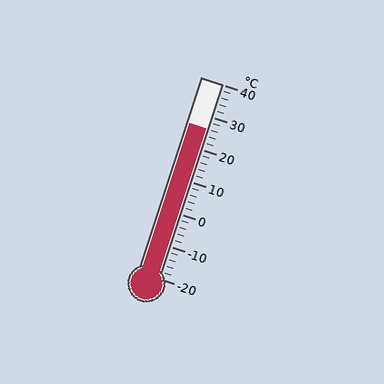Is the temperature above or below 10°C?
The temperature is above 10°C.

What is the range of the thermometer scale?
The thermometer scale ranges from -20°C to 40°C.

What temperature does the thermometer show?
The thermometer shows approximately 26°C.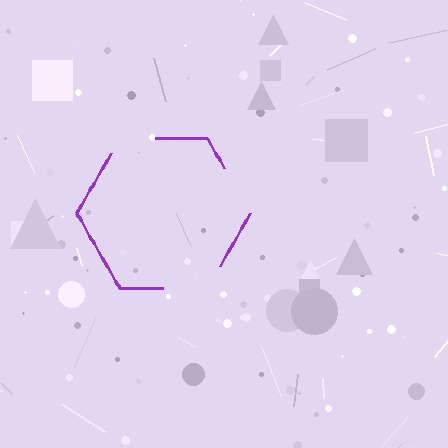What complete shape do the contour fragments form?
The contour fragments form a hexagon.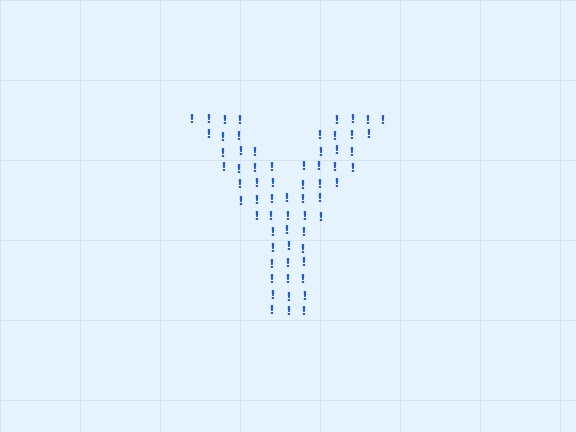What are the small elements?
The small elements are exclamation marks.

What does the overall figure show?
The overall figure shows the letter Y.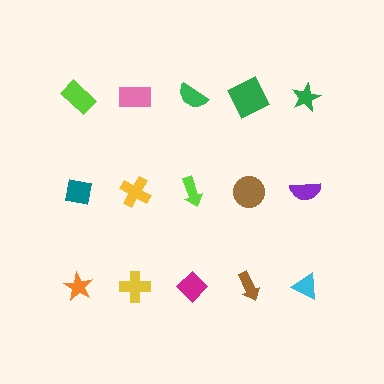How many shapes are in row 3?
5 shapes.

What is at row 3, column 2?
A yellow cross.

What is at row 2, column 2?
A yellow cross.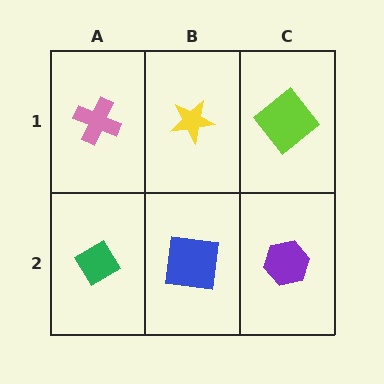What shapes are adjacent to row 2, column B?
A yellow star (row 1, column B), a green diamond (row 2, column A), a purple hexagon (row 2, column C).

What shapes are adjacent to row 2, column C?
A lime diamond (row 1, column C), a blue square (row 2, column B).